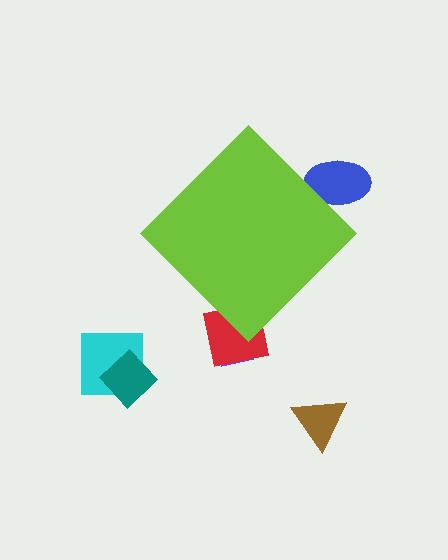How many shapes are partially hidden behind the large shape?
3 shapes are partially hidden.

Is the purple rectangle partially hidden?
Yes, the purple rectangle is partially hidden behind the lime diamond.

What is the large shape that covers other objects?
A lime diamond.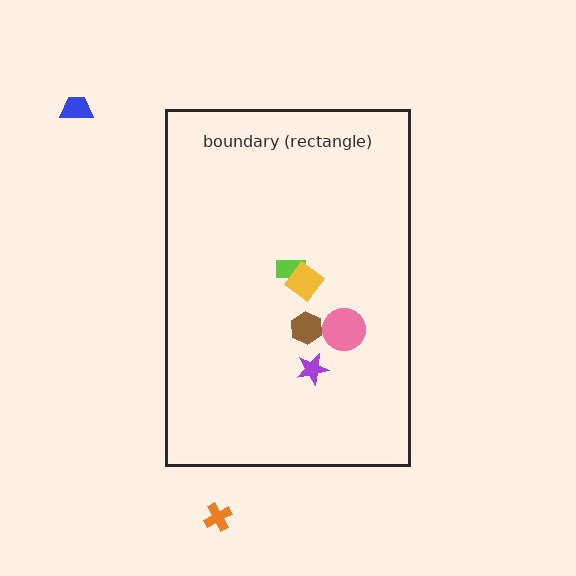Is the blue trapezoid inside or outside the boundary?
Outside.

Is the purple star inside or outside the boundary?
Inside.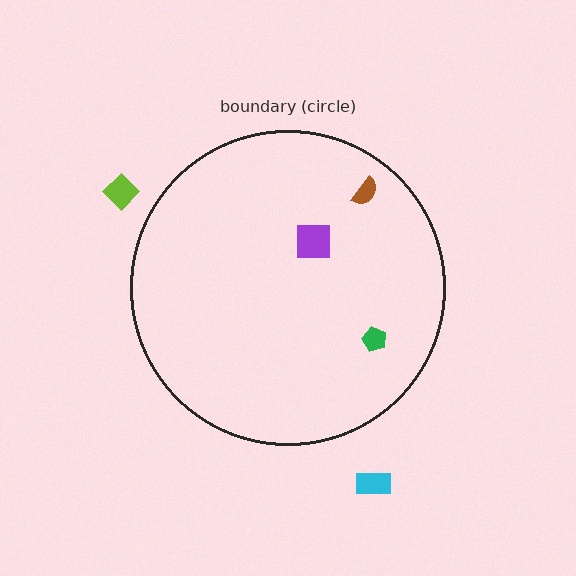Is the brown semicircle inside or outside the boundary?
Inside.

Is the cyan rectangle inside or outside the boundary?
Outside.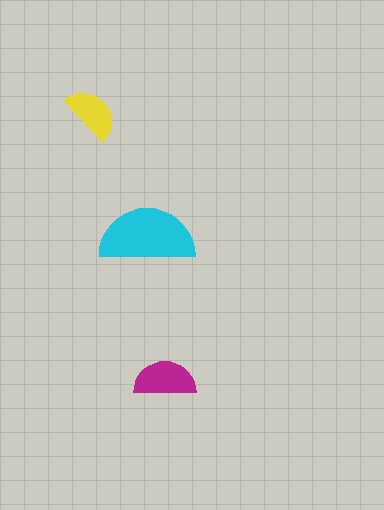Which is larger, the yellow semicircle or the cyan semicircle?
The cyan one.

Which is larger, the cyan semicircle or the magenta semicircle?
The cyan one.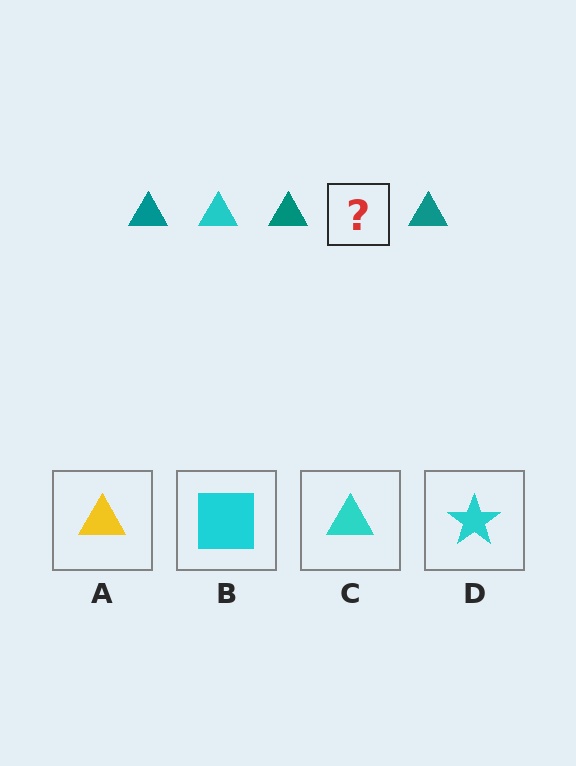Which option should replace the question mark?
Option C.